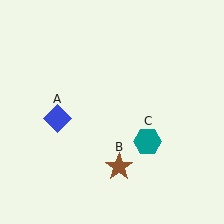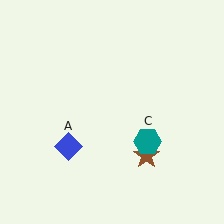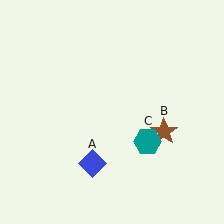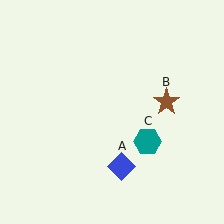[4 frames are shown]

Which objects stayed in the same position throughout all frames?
Teal hexagon (object C) remained stationary.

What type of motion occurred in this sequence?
The blue diamond (object A), brown star (object B) rotated counterclockwise around the center of the scene.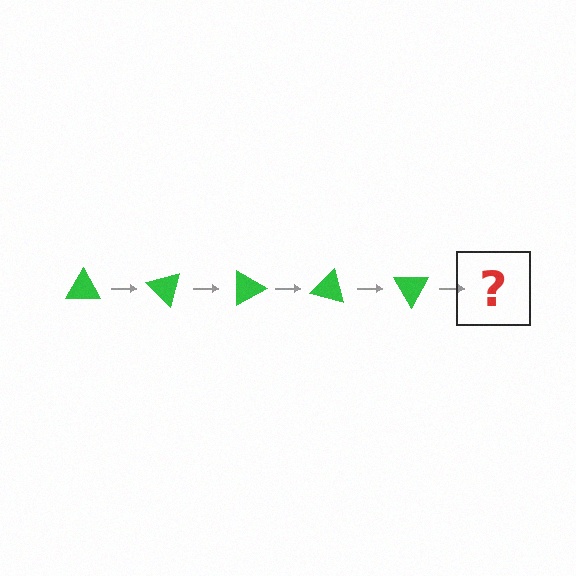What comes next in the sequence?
The next element should be a green triangle rotated 225 degrees.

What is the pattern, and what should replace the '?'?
The pattern is that the triangle rotates 45 degrees each step. The '?' should be a green triangle rotated 225 degrees.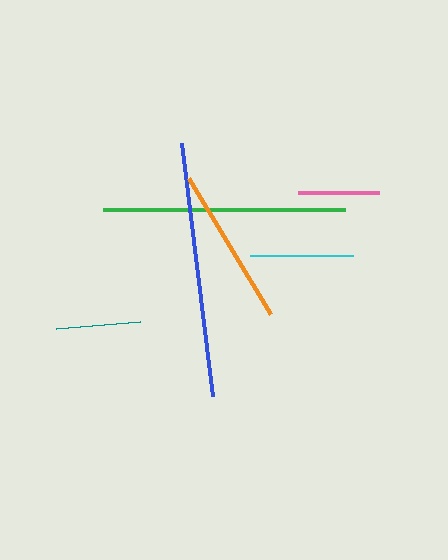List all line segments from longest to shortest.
From longest to shortest: blue, green, orange, cyan, teal, pink.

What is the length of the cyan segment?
The cyan segment is approximately 102 pixels long.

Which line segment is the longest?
The blue line is the longest at approximately 255 pixels.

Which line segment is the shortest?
The pink line is the shortest at approximately 81 pixels.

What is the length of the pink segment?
The pink segment is approximately 81 pixels long.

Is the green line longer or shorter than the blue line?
The blue line is longer than the green line.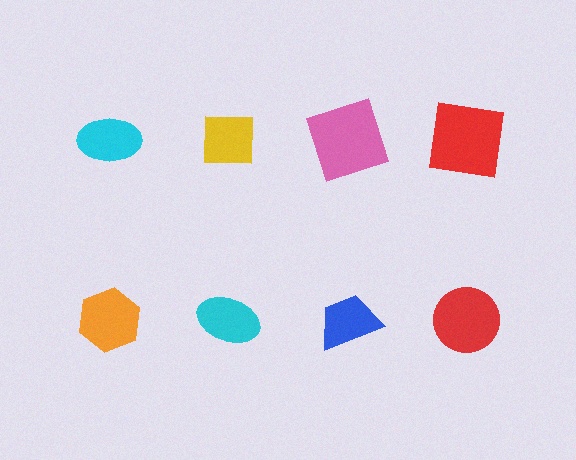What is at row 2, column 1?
An orange hexagon.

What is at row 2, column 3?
A blue trapezoid.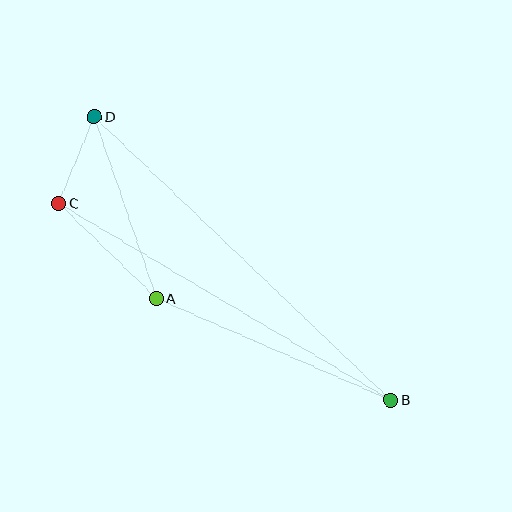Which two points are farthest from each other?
Points B and D are farthest from each other.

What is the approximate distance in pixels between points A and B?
The distance between A and B is approximately 256 pixels.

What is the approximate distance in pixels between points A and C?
The distance between A and C is approximately 137 pixels.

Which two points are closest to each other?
Points C and D are closest to each other.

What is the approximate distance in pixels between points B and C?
The distance between B and C is approximately 386 pixels.